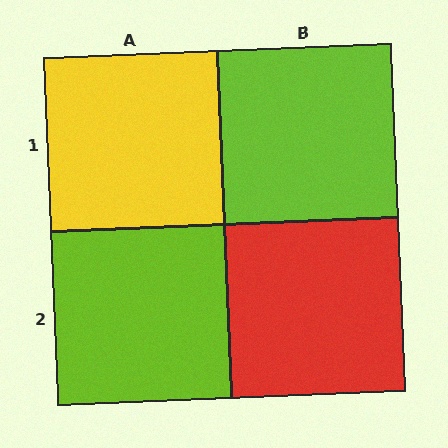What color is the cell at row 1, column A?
Yellow.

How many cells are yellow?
1 cell is yellow.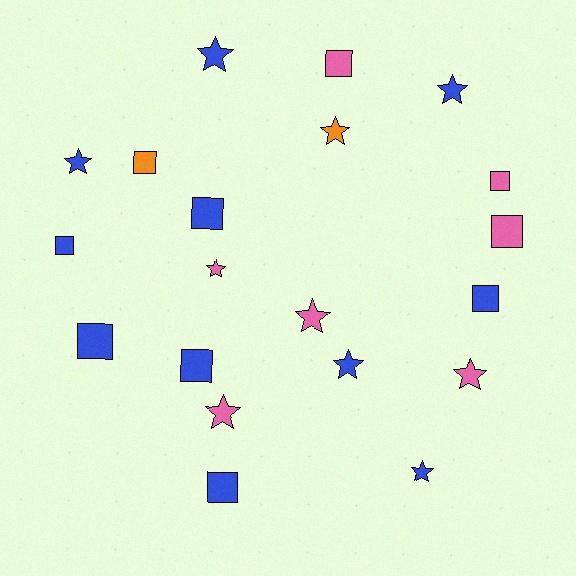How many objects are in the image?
There are 20 objects.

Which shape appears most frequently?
Square, with 10 objects.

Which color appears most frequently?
Blue, with 11 objects.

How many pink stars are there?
There are 4 pink stars.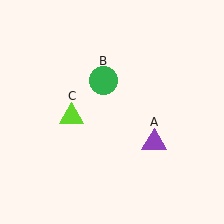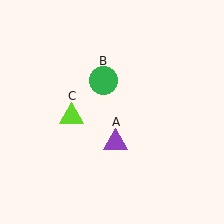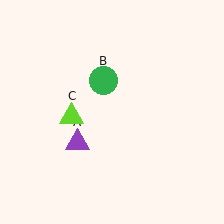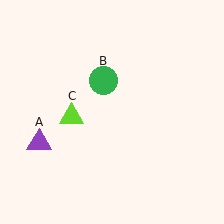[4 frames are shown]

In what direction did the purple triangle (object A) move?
The purple triangle (object A) moved left.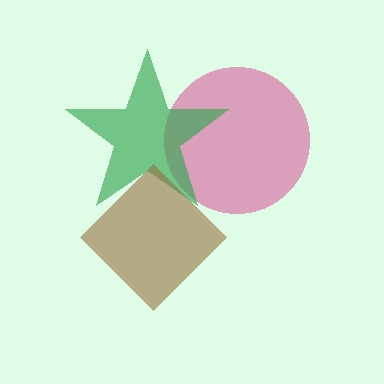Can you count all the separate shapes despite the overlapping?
Yes, there are 3 separate shapes.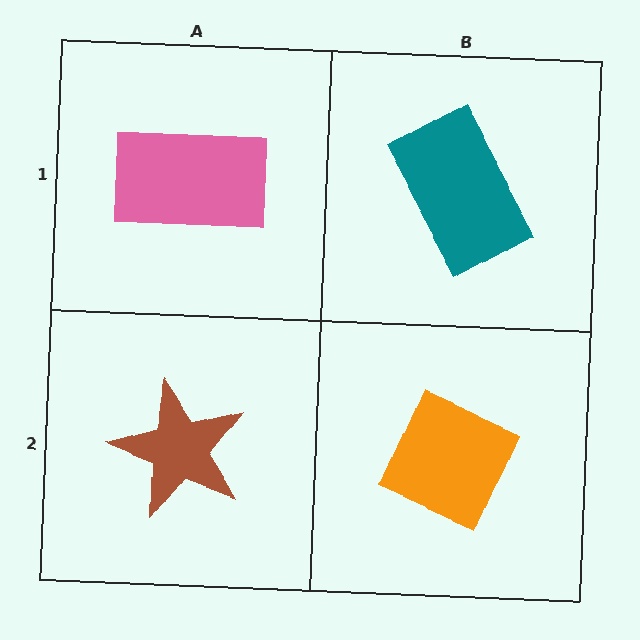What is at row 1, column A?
A pink rectangle.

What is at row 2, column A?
A brown star.